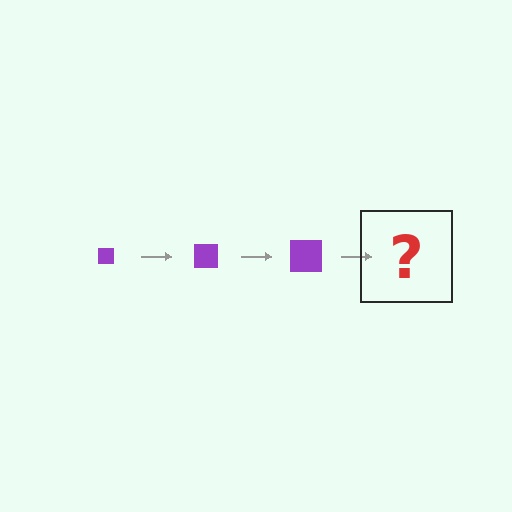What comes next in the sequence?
The next element should be a purple square, larger than the previous one.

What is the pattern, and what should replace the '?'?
The pattern is that the square gets progressively larger each step. The '?' should be a purple square, larger than the previous one.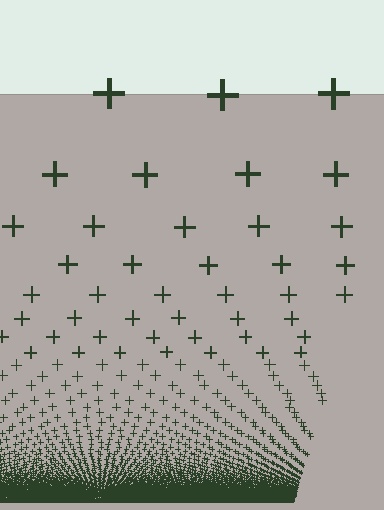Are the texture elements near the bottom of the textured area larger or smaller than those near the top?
Smaller. The gradient is inverted — elements near the bottom are smaller and denser.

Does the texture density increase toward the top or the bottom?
Density increases toward the bottom.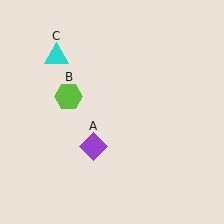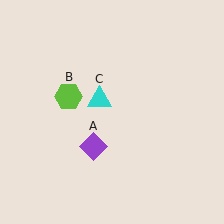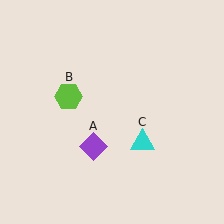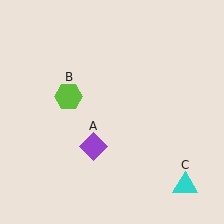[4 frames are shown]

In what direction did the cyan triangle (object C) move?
The cyan triangle (object C) moved down and to the right.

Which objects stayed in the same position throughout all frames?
Purple diamond (object A) and lime hexagon (object B) remained stationary.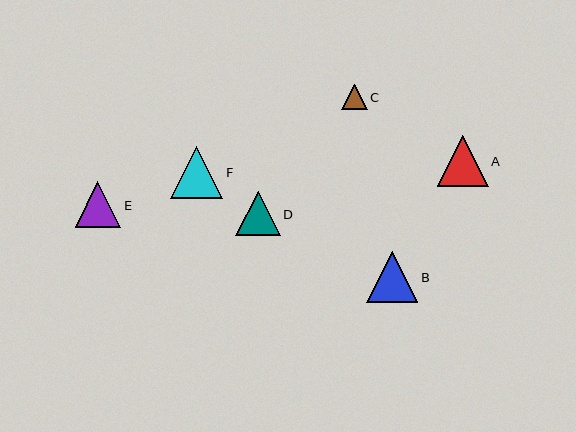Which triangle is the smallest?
Triangle C is the smallest with a size of approximately 25 pixels.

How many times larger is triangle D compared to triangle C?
Triangle D is approximately 1.7 times the size of triangle C.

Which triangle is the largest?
Triangle F is the largest with a size of approximately 52 pixels.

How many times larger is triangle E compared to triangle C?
Triangle E is approximately 1.8 times the size of triangle C.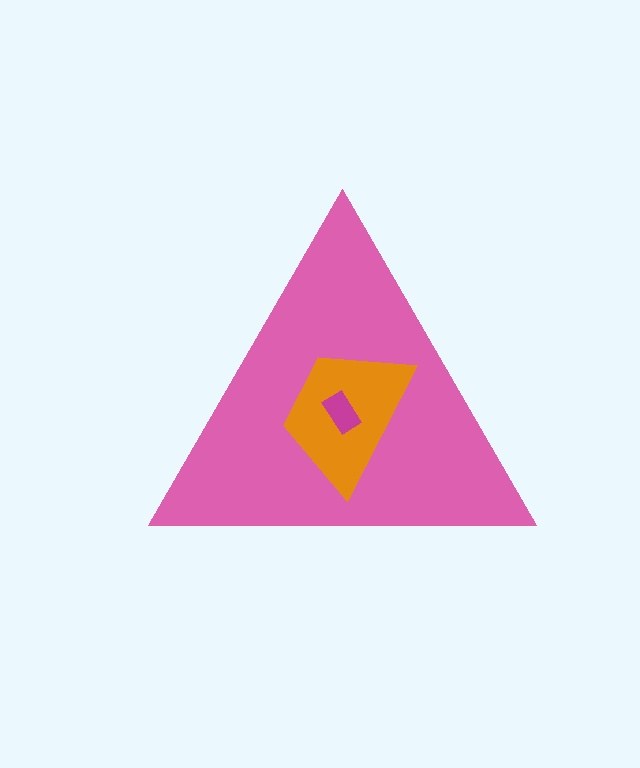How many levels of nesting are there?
3.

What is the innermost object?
The magenta rectangle.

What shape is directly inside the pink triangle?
The orange trapezoid.